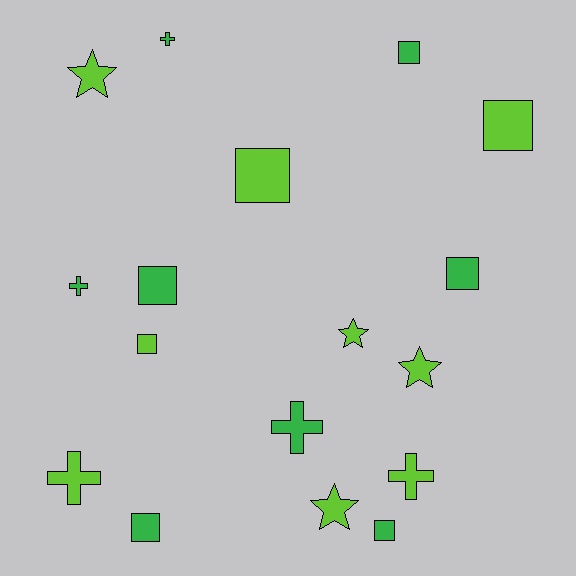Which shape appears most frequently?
Square, with 8 objects.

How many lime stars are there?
There are 4 lime stars.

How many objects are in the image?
There are 17 objects.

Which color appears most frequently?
Lime, with 9 objects.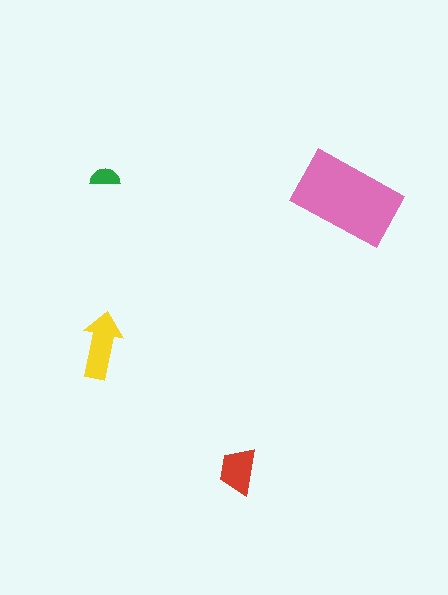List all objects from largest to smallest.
The pink rectangle, the yellow arrow, the red trapezoid, the green semicircle.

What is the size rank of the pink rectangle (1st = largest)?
1st.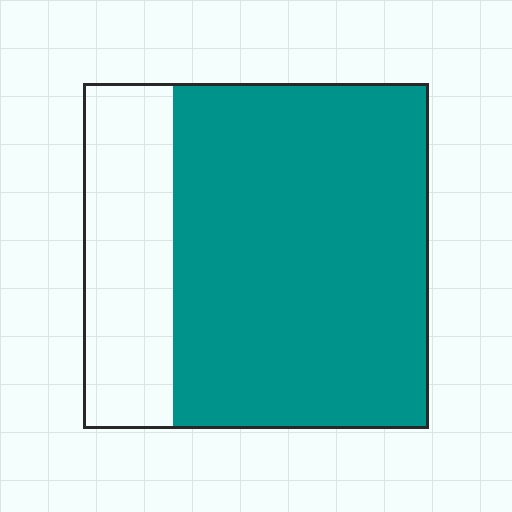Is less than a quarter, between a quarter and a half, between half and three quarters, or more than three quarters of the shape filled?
Between half and three quarters.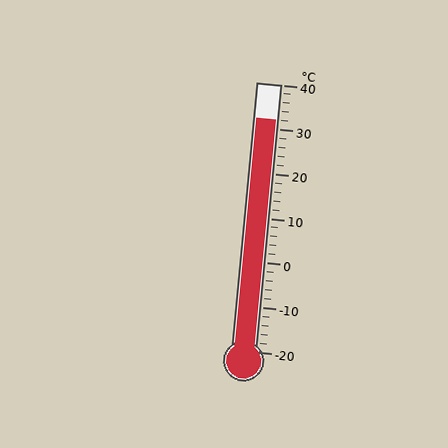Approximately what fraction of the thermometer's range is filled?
The thermometer is filled to approximately 85% of its range.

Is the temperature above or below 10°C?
The temperature is above 10°C.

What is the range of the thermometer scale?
The thermometer scale ranges from -20°C to 40°C.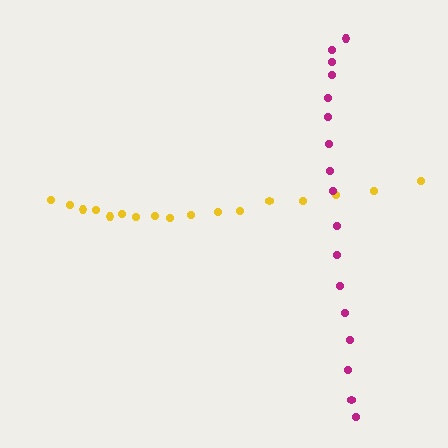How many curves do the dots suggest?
There are 2 distinct paths.